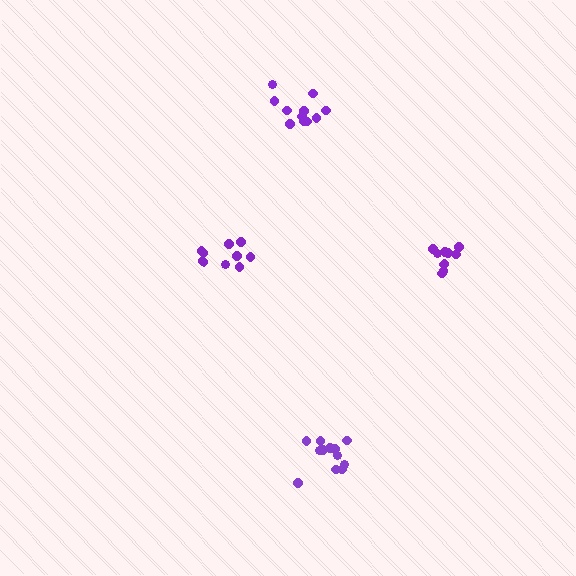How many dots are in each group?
Group 1: 10 dots, Group 2: 9 dots, Group 3: 12 dots, Group 4: 11 dots (42 total).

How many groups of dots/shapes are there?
There are 4 groups.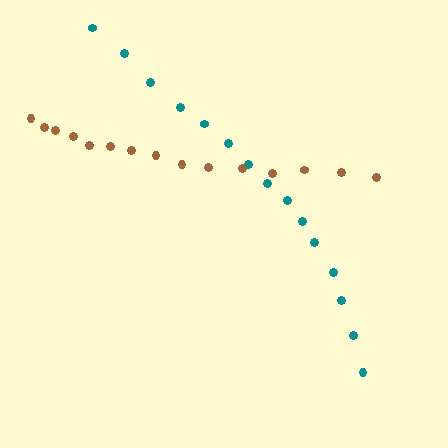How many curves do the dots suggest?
There are 2 distinct paths.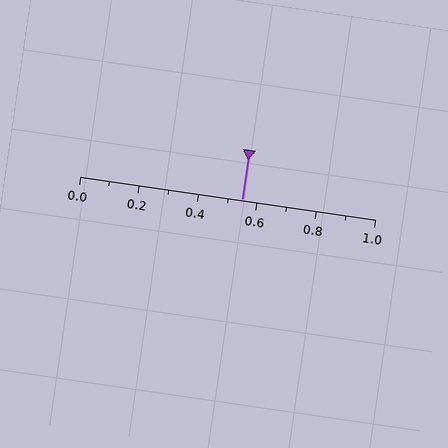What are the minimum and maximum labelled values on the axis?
The axis runs from 0.0 to 1.0.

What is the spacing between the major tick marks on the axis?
The major ticks are spaced 0.2 apart.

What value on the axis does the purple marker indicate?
The marker indicates approximately 0.55.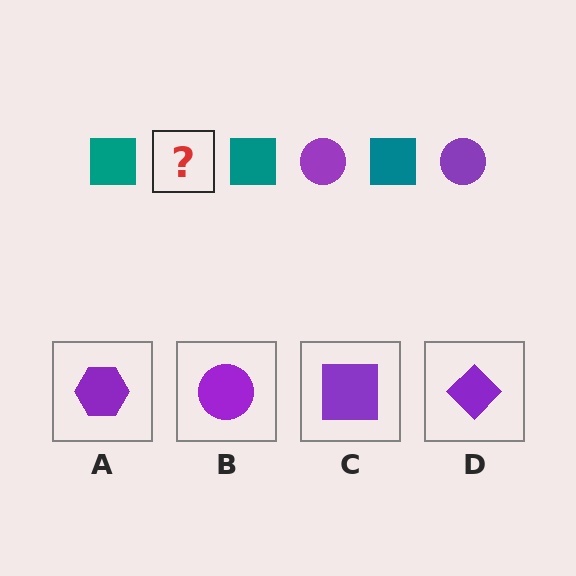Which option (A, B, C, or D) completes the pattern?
B.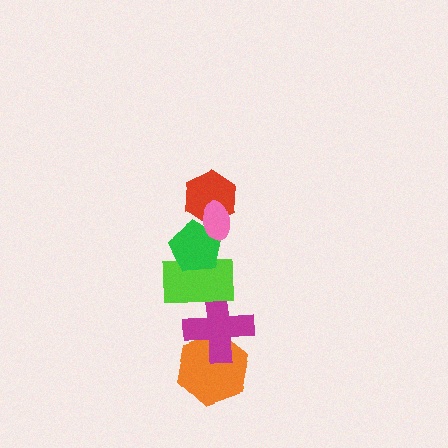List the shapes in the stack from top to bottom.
From top to bottom: the pink ellipse, the red hexagon, the green pentagon, the lime rectangle, the magenta cross, the orange hexagon.